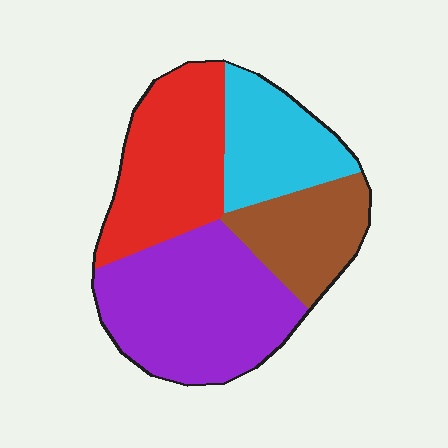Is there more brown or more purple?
Purple.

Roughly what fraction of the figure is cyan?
Cyan takes up about one fifth (1/5) of the figure.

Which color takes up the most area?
Purple, at roughly 35%.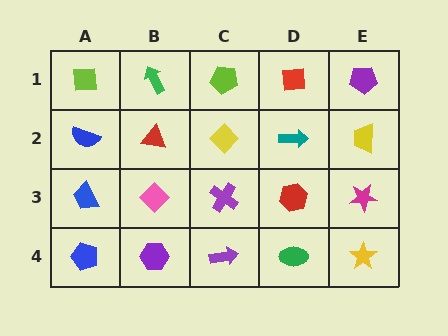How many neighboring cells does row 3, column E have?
3.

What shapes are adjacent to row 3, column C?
A yellow diamond (row 2, column C), a purple arrow (row 4, column C), a pink diamond (row 3, column B), a red hexagon (row 3, column D).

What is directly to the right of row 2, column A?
A red triangle.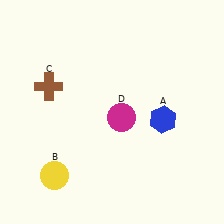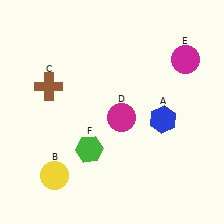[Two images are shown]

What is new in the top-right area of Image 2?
A magenta circle (E) was added in the top-right area of Image 2.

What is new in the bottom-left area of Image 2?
A green hexagon (F) was added in the bottom-left area of Image 2.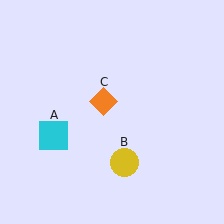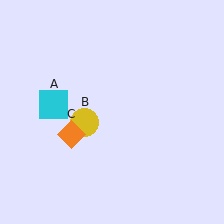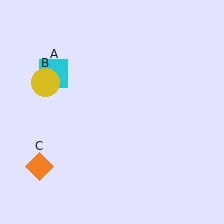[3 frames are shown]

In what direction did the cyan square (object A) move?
The cyan square (object A) moved up.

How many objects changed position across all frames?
3 objects changed position: cyan square (object A), yellow circle (object B), orange diamond (object C).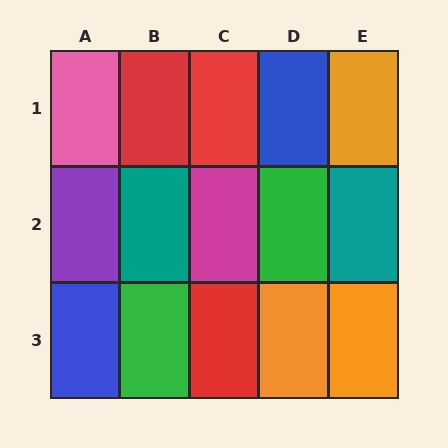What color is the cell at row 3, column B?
Green.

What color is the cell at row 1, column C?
Red.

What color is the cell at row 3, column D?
Orange.